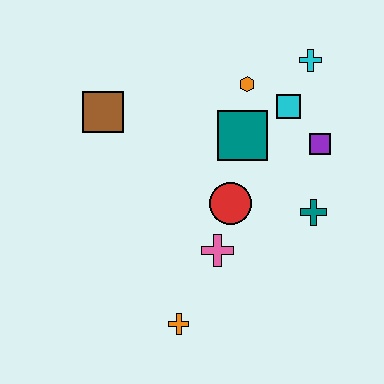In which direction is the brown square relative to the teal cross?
The brown square is to the left of the teal cross.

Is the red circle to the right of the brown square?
Yes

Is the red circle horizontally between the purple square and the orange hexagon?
No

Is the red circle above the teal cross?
Yes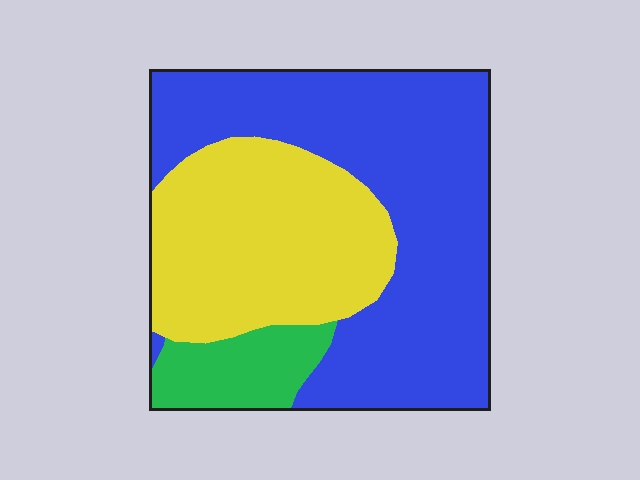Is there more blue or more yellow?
Blue.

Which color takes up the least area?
Green, at roughly 10%.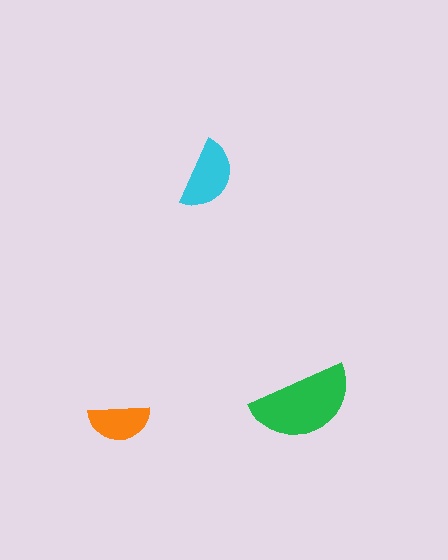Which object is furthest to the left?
The orange semicircle is leftmost.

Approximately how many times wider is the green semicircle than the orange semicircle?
About 1.5 times wider.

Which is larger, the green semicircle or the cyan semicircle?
The green one.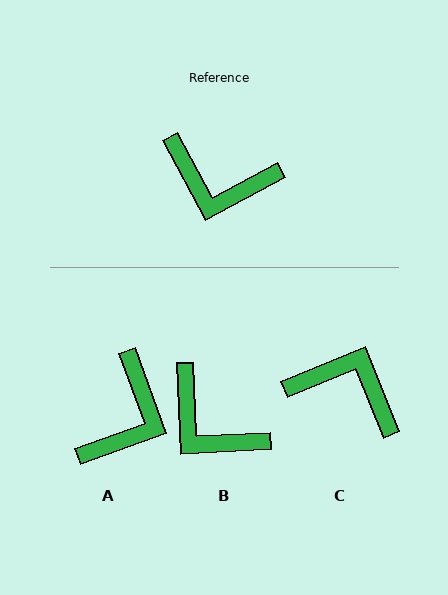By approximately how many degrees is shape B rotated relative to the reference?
Approximately 26 degrees clockwise.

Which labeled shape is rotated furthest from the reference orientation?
C, about 174 degrees away.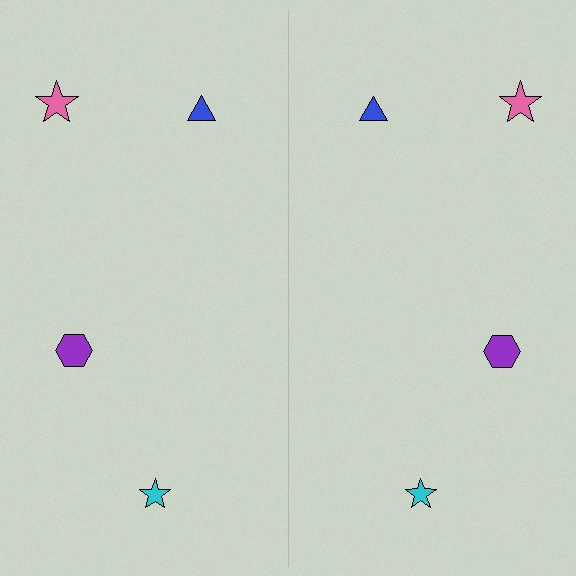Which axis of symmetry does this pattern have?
The pattern has a vertical axis of symmetry running through the center of the image.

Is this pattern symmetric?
Yes, this pattern has bilateral (reflection) symmetry.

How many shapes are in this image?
There are 8 shapes in this image.